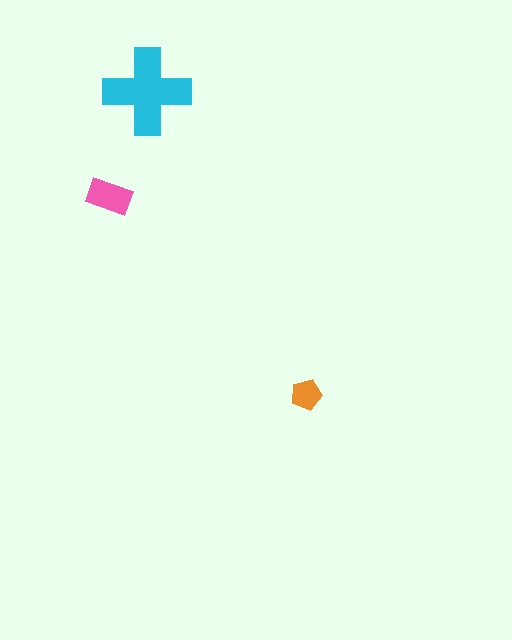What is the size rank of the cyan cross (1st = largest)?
1st.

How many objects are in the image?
There are 3 objects in the image.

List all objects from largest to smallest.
The cyan cross, the pink rectangle, the orange pentagon.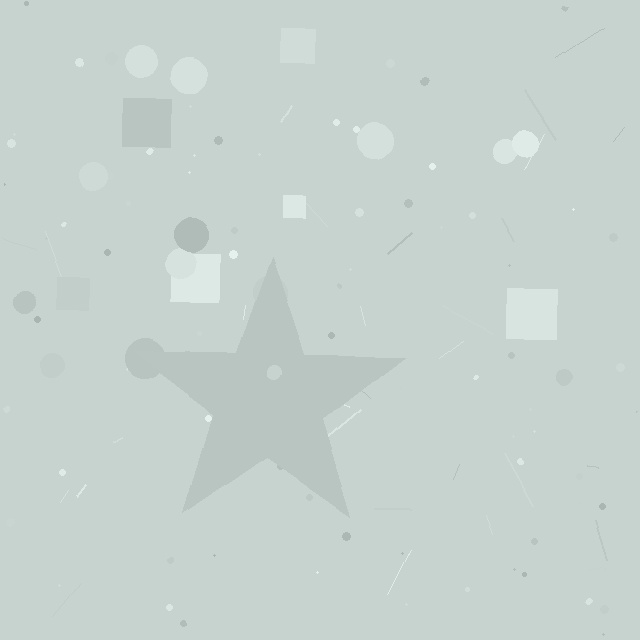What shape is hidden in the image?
A star is hidden in the image.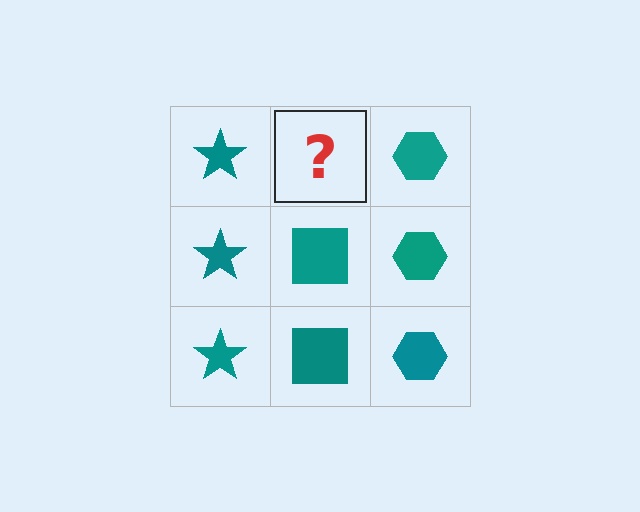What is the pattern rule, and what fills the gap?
The rule is that each column has a consistent shape. The gap should be filled with a teal square.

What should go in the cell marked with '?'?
The missing cell should contain a teal square.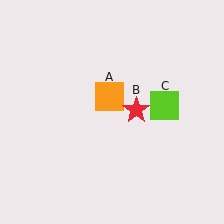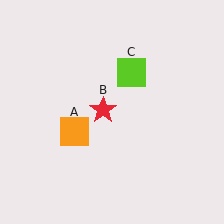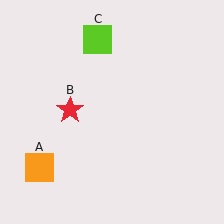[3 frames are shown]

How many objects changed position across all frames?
3 objects changed position: orange square (object A), red star (object B), lime square (object C).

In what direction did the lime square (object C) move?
The lime square (object C) moved up and to the left.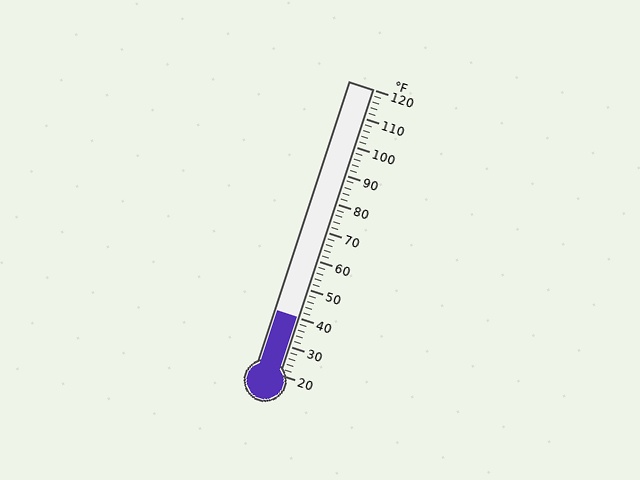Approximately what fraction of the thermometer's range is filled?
The thermometer is filled to approximately 20% of its range.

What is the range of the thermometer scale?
The thermometer scale ranges from 20°F to 120°F.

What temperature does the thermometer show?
The thermometer shows approximately 40°F.